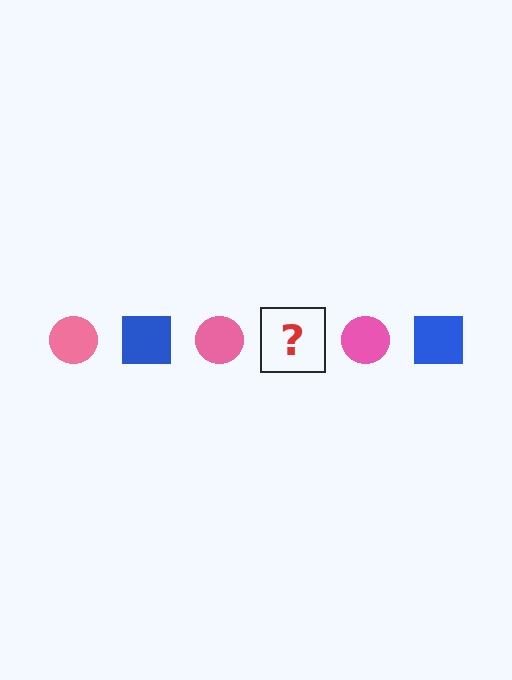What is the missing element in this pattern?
The missing element is a blue square.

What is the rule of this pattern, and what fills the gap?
The rule is that the pattern alternates between pink circle and blue square. The gap should be filled with a blue square.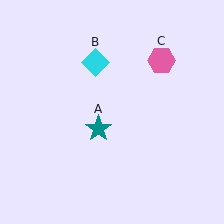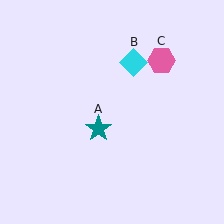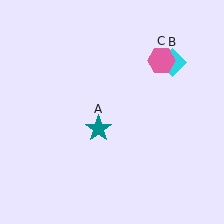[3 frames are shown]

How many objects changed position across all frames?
1 object changed position: cyan diamond (object B).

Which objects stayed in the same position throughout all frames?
Teal star (object A) and pink hexagon (object C) remained stationary.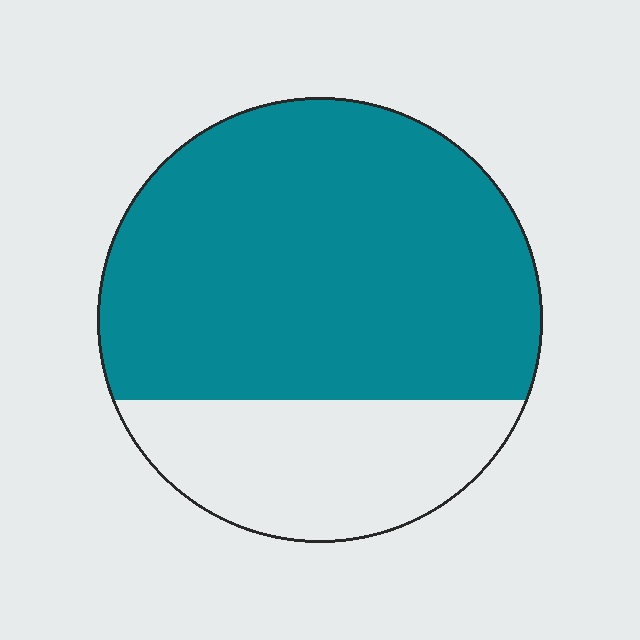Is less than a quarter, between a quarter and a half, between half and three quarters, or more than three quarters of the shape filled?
Between half and three quarters.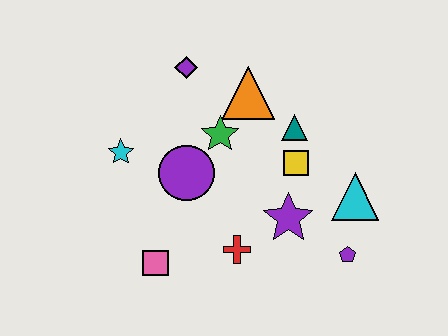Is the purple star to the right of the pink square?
Yes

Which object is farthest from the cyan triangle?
The cyan star is farthest from the cyan triangle.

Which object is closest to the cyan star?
The purple circle is closest to the cyan star.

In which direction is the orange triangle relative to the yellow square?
The orange triangle is above the yellow square.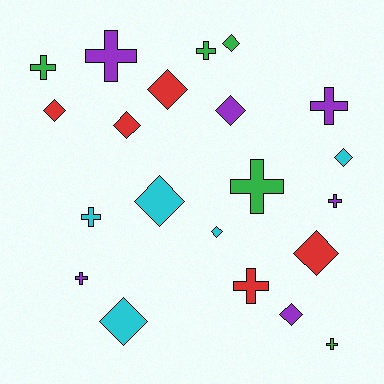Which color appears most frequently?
Purple, with 6 objects.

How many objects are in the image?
There are 21 objects.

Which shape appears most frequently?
Diamond, with 11 objects.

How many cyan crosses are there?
There is 1 cyan cross.